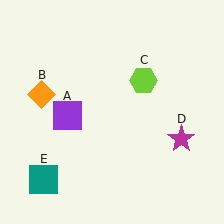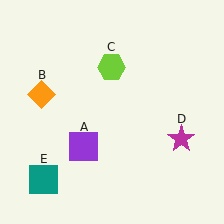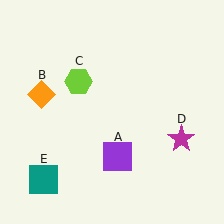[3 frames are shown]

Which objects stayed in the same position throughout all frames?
Orange diamond (object B) and magenta star (object D) and teal square (object E) remained stationary.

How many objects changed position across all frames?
2 objects changed position: purple square (object A), lime hexagon (object C).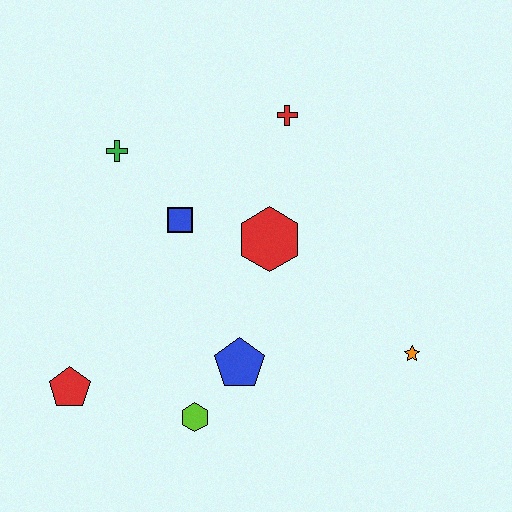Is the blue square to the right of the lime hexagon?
No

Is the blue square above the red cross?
No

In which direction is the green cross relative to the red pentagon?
The green cross is above the red pentagon.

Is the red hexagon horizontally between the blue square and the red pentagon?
No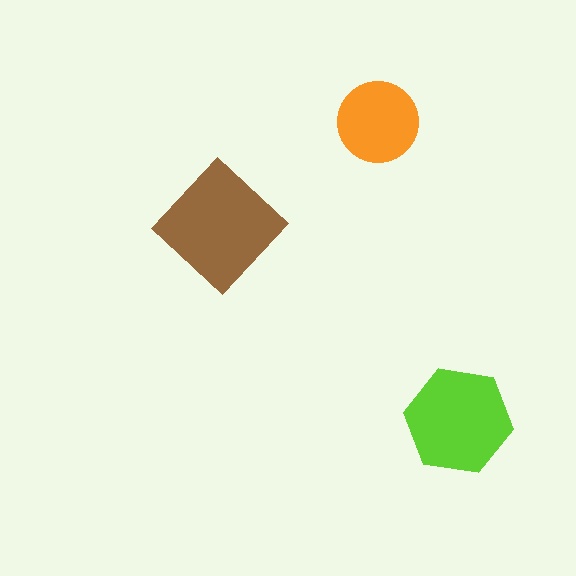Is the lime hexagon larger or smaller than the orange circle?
Larger.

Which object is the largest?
The brown diamond.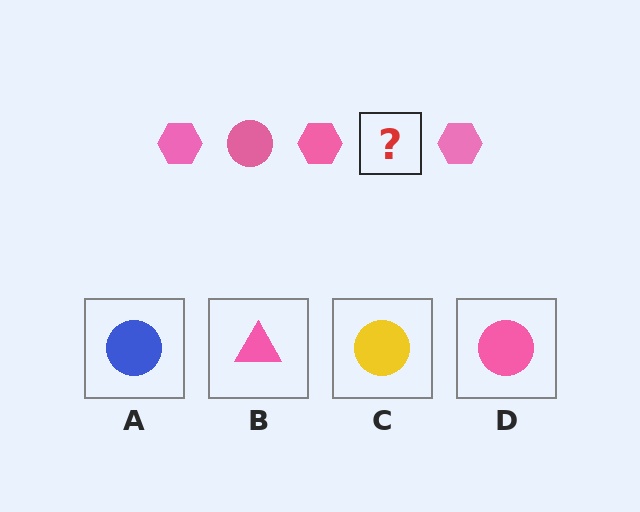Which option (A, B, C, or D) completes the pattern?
D.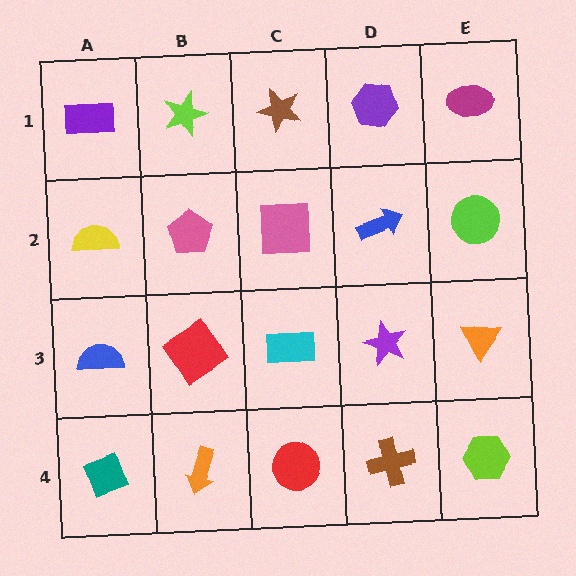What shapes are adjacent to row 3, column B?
A pink pentagon (row 2, column B), an orange arrow (row 4, column B), a blue semicircle (row 3, column A), a cyan rectangle (row 3, column C).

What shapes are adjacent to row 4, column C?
A cyan rectangle (row 3, column C), an orange arrow (row 4, column B), a brown cross (row 4, column D).